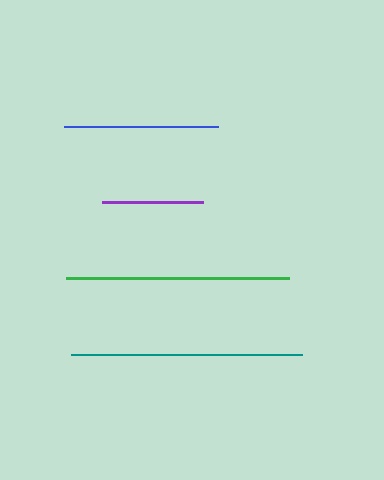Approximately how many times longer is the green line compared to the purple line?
The green line is approximately 2.2 times the length of the purple line.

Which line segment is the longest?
The teal line is the longest at approximately 231 pixels.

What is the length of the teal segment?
The teal segment is approximately 231 pixels long.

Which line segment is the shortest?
The purple line is the shortest at approximately 101 pixels.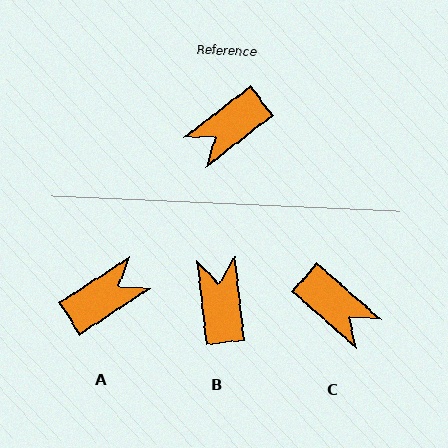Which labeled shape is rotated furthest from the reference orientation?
A, about 175 degrees away.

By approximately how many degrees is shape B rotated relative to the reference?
Approximately 122 degrees clockwise.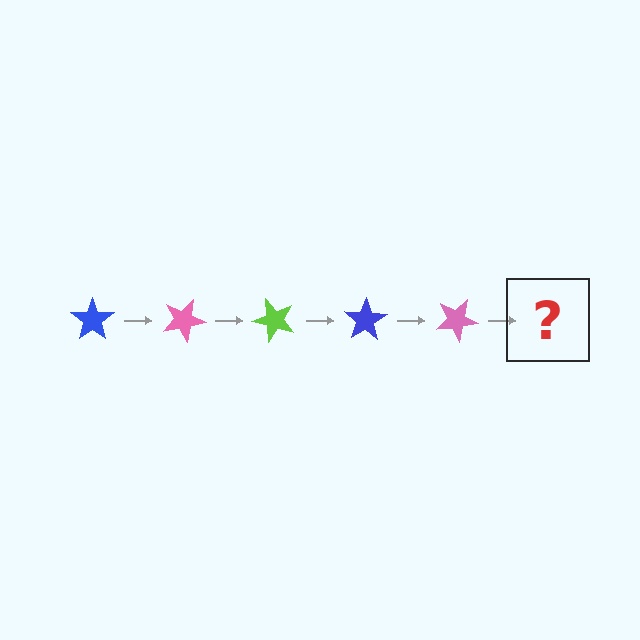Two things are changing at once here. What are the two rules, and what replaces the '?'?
The two rules are that it rotates 25 degrees each step and the color cycles through blue, pink, and lime. The '?' should be a lime star, rotated 125 degrees from the start.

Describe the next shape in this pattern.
It should be a lime star, rotated 125 degrees from the start.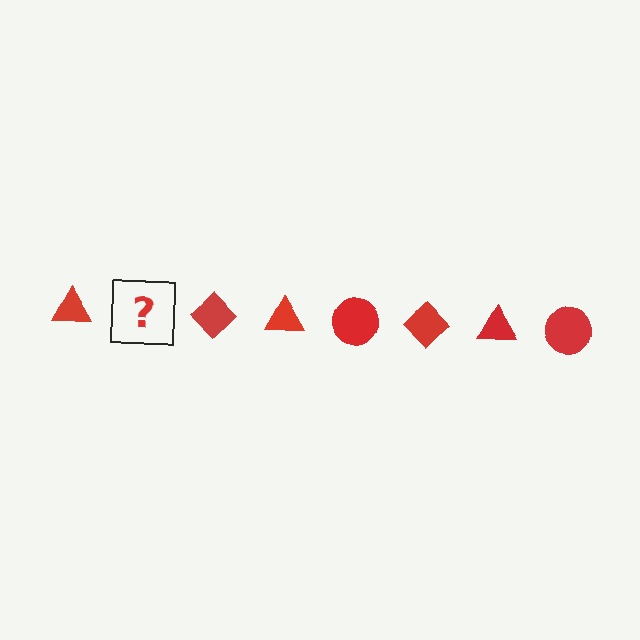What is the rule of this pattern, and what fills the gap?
The rule is that the pattern cycles through triangle, circle, diamond shapes in red. The gap should be filled with a red circle.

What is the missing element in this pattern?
The missing element is a red circle.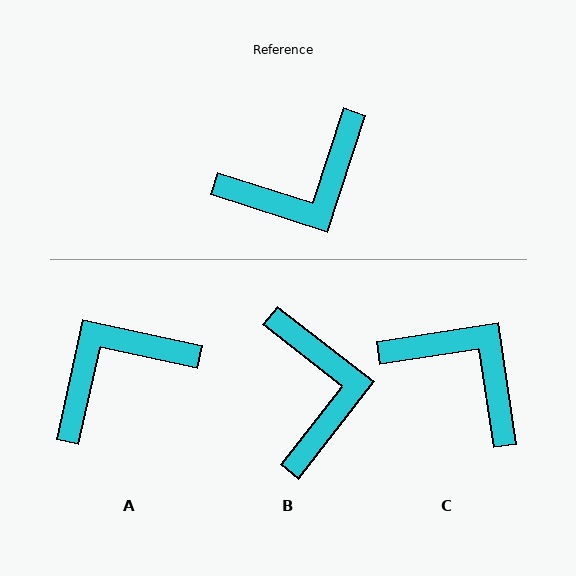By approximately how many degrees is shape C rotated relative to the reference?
Approximately 117 degrees counter-clockwise.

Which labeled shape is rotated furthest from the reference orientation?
A, about 174 degrees away.